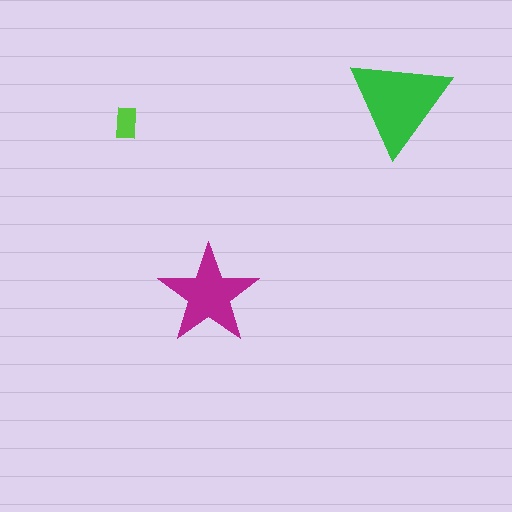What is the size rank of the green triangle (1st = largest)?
1st.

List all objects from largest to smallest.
The green triangle, the magenta star, the lime rectangle.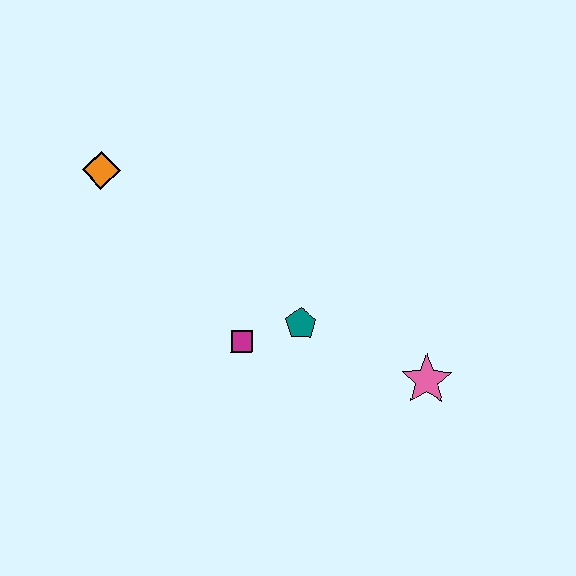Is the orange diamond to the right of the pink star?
No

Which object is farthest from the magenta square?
The orange diamond is farthest from the magenta square.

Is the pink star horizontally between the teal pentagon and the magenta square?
No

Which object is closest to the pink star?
The teal pentagon is closest to the pink star.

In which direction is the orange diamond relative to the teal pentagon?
The orange diamond is to the left of the teal pentagon.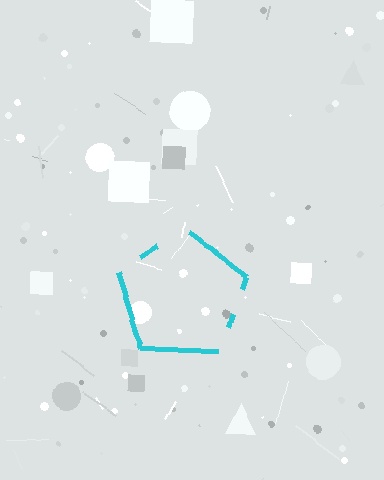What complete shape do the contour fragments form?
The contour fragments form a pentagon.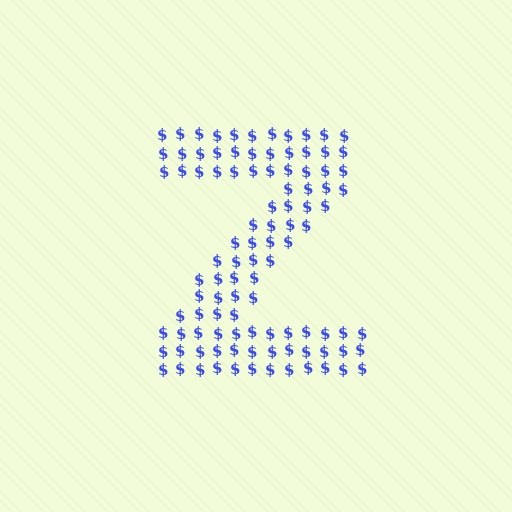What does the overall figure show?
The overall figure shows the letter Z.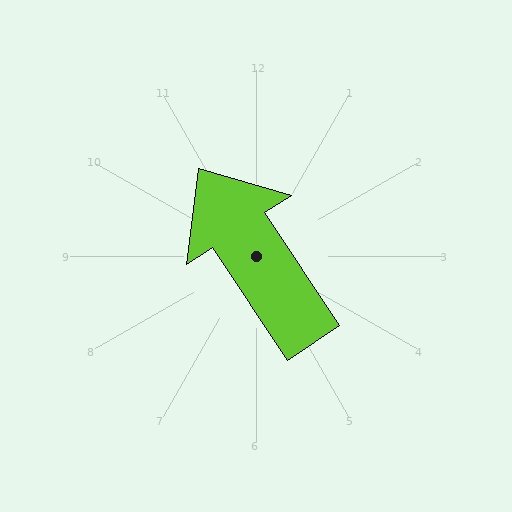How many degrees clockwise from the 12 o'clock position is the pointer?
Approximately 327 degrees.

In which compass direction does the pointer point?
Northwest.